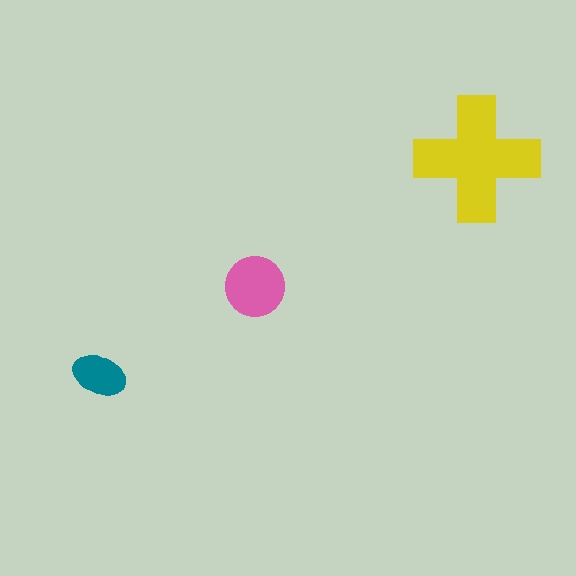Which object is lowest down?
The teal ellipse is bottommost.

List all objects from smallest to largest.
The teal ellipse, the pink circle, the yellow cross.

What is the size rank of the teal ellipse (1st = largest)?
3rd.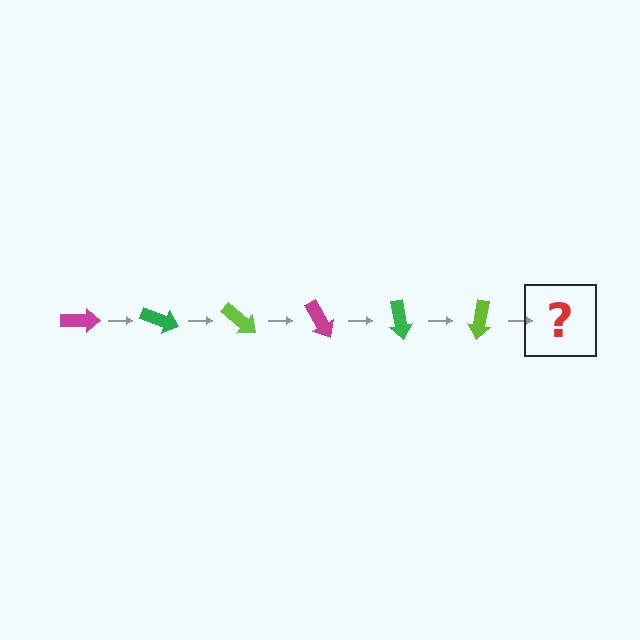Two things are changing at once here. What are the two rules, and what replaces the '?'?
The two rules are that it rotates 20 degrees each step and the color cycles through magenta, green, and lime. The '?' should be a magenta arrow, rotated 120 degrees from the start.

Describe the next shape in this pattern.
It should be a magenta arrow, rotated 120 degrees from the start.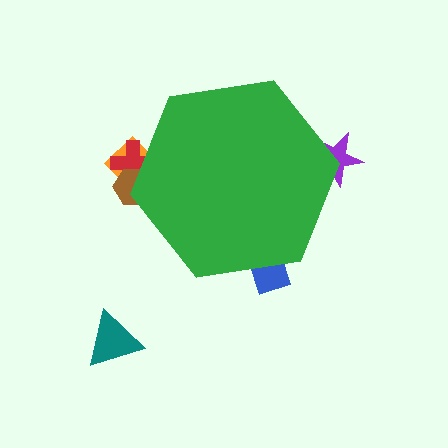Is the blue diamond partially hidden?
Yes, the blue diamond is partially hidden behind the green hexagon.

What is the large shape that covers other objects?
A green hexagon.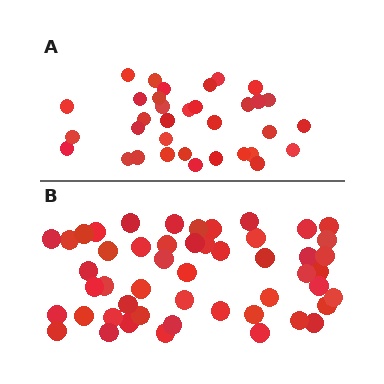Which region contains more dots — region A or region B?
Region B (the bottom region) has more dots.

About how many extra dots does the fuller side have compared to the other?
Region B has approximately 15 more dots than region A.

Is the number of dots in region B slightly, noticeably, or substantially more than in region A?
Region B has substantially more. The ratio is roughly 1.5 to 1.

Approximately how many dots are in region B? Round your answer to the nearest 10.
About 50 dots.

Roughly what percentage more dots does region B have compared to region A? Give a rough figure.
About 45% more.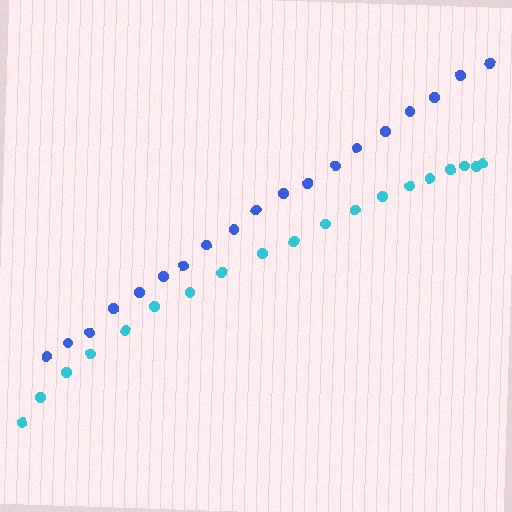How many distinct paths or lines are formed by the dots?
There are 2 distinct paths.